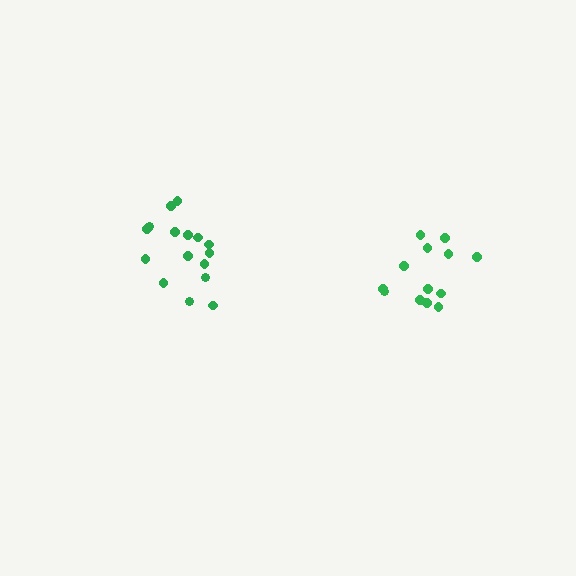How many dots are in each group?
Group 1: 13 dots, Group 2: 16 dots (29 total).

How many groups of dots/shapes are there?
There are 2 groups.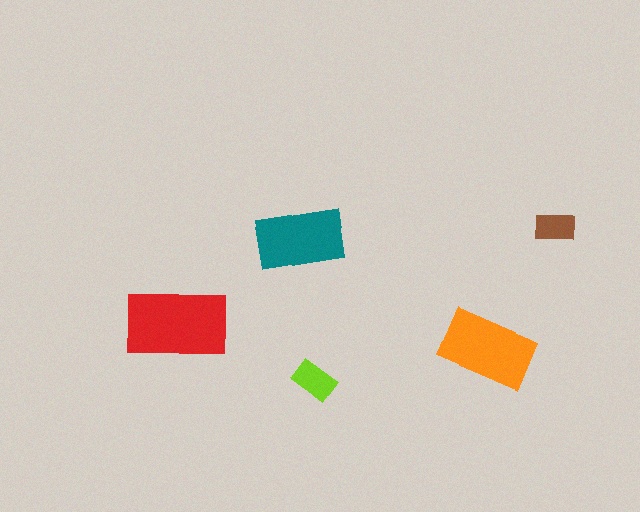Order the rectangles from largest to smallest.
the red one, the orange one, the teal one, the lime one, the brown one.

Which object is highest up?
The brown rectangle is topmost.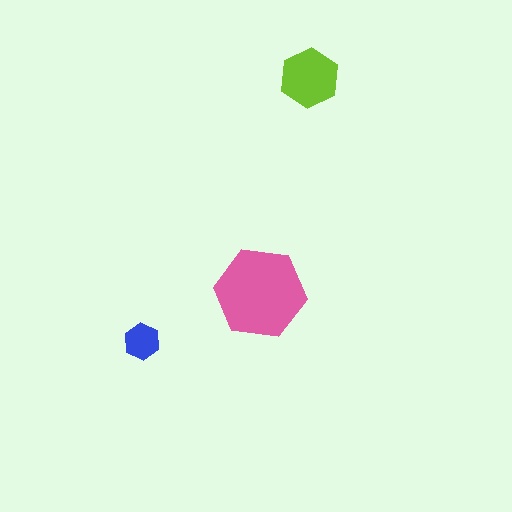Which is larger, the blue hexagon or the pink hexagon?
The pink one.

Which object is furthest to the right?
The lime hexagon is rightmost.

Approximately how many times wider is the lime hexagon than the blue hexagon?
About 1.5 times wider.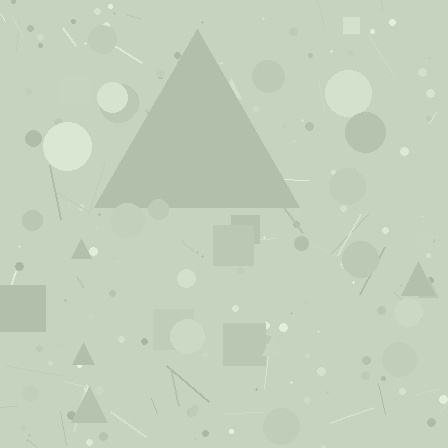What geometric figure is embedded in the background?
A triangle is embedded in the background.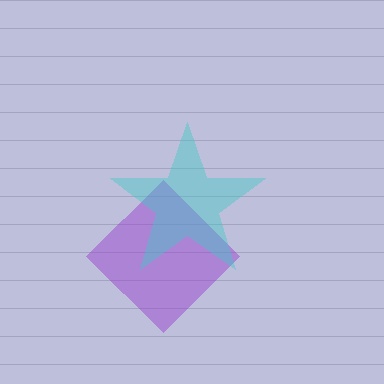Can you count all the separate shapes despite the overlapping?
Yes, there are 2 separate shapes.